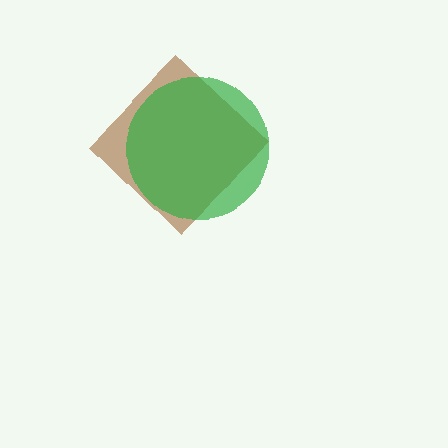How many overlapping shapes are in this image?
There are 2 overlapping shapes in the image.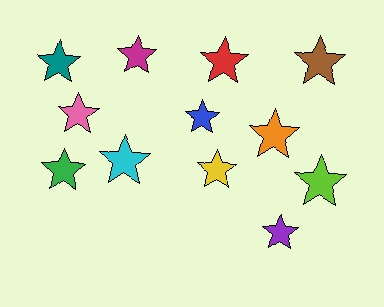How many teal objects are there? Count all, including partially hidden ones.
There is 1 teal object.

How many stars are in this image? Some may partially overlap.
There are 12 stars.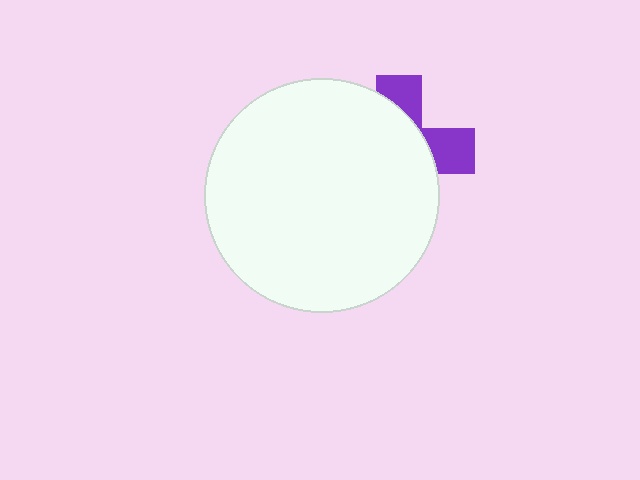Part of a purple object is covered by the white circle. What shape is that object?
It is a cross.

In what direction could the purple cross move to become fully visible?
The purple cross could move right. That would shift it out from behind the white circle entirely.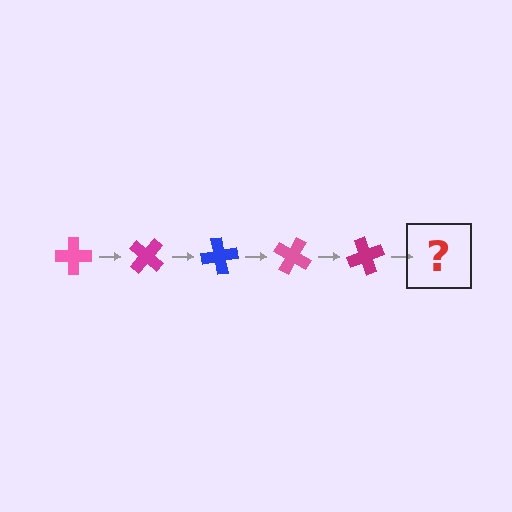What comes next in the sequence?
The next element should be a blue cross, rotated 200 degrees from the start.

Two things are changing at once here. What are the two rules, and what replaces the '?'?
The two rules are that it rotates 40 degrees each step and the color cycles through pink, magenta, and blue. The '?' should be a blue cross, rotated 200 degrees from the start.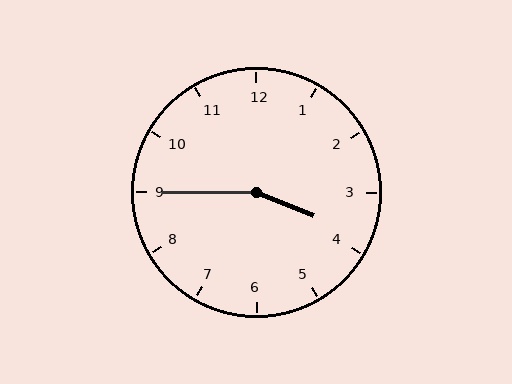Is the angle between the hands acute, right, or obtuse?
It is obtuse.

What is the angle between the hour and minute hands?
Approximately 158 degrees.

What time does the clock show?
3:45.